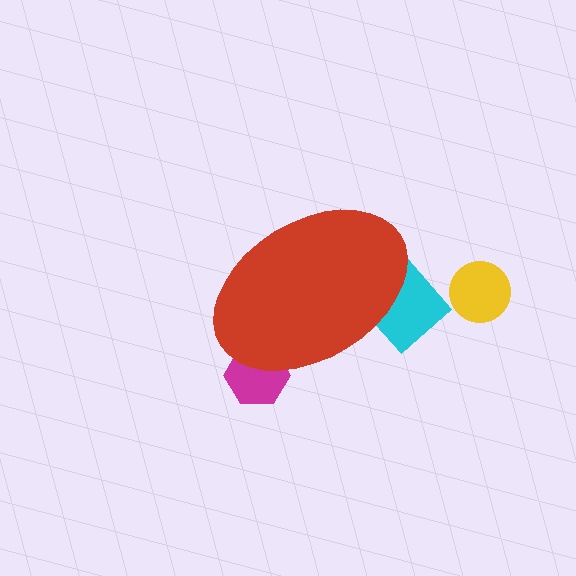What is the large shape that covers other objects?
A red ellipse.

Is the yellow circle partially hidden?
No, the yellow circle is fully visible.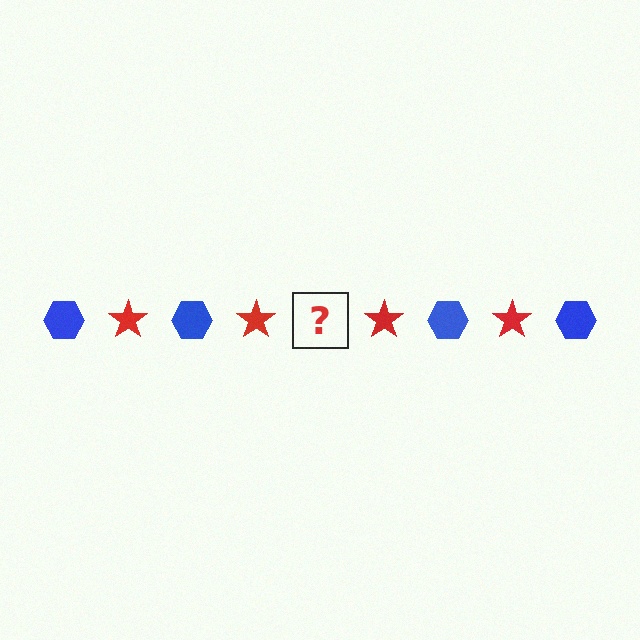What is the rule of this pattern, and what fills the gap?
The rule is that the pattern alternates between blue hexagon and red star. The gap should be filled with a blue hexagon.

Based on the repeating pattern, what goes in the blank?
The blank should be a blue hexagon.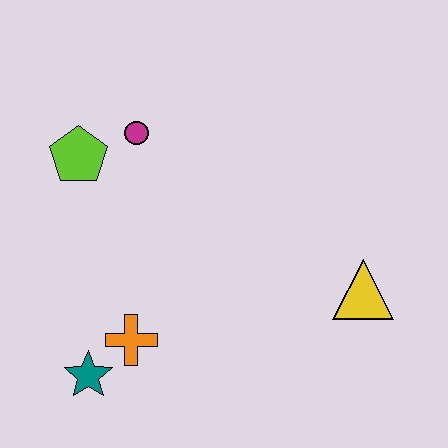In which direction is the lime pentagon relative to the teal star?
The lime pentagon is above the teal star.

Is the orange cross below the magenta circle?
Yes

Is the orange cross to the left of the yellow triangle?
Yes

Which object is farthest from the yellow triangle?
The lime pentagon is farthest from the yellow triangle.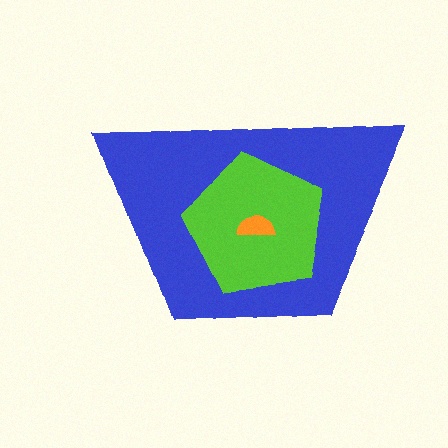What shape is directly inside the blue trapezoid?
The lime pentagon.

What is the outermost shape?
The blue trapezoid.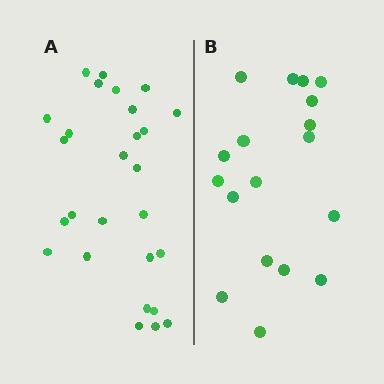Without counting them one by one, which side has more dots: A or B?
Region A (the left region) has more dots.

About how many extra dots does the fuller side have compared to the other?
Region A has roughly 8 or so more dots than region B.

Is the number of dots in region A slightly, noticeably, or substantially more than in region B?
Region A has substantially more. The ratio is roughly 1.5 to 1.